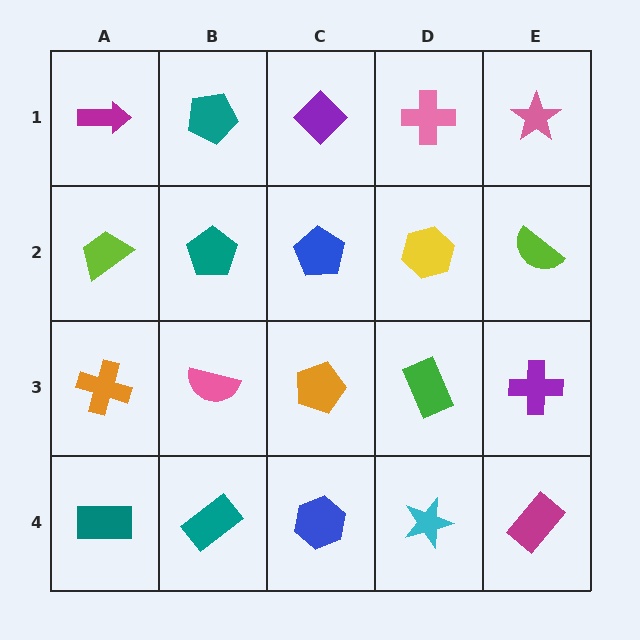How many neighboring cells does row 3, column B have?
4.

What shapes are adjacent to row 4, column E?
A purple cross (row 3, column E), a cyan star (row 4, column D).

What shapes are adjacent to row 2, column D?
A pink cross (row 1, column D), a green rectangle (row 3, column D), a blue pentagon (row 2, column C), a lime semicircle (row 2, column E).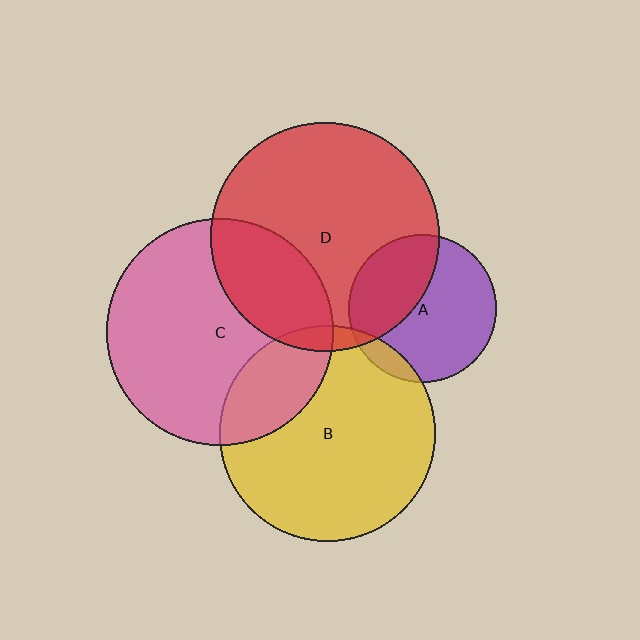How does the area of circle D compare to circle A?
Approximately 2.4 times.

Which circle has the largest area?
Circle D (red).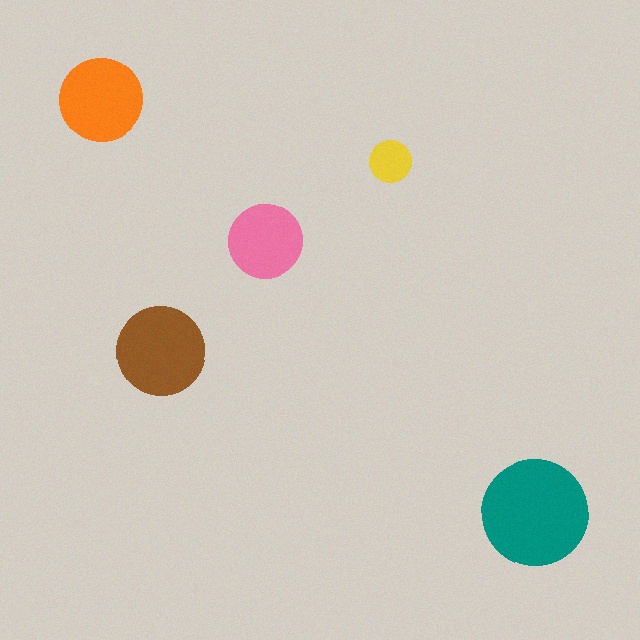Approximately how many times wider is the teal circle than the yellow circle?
About 2.5 times wider.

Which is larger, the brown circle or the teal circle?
The teal one.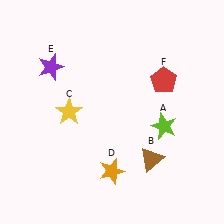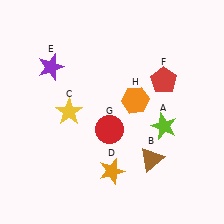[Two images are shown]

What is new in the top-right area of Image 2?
An orange hexagon (H) was added in the top-right area of Image 2.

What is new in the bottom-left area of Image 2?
A red circle (G) was added in the bottom-left area of Image 2.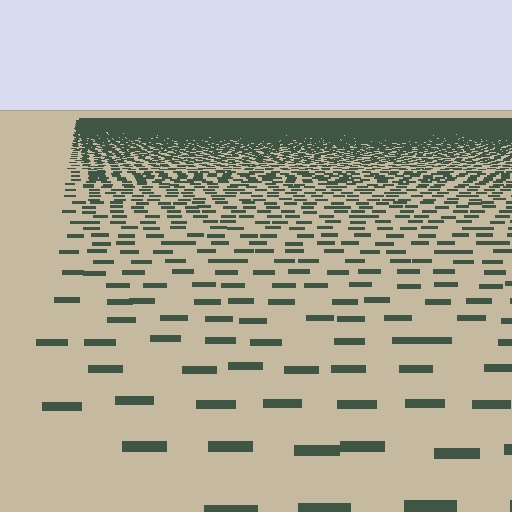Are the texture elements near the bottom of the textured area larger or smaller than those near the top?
Larger. Near the bottom, elements are closer to the viewer and appear at a bigger on-screen size.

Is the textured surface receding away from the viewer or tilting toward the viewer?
The surface is receding away from the viewer. Texture elements get smaller and denser toward the top.